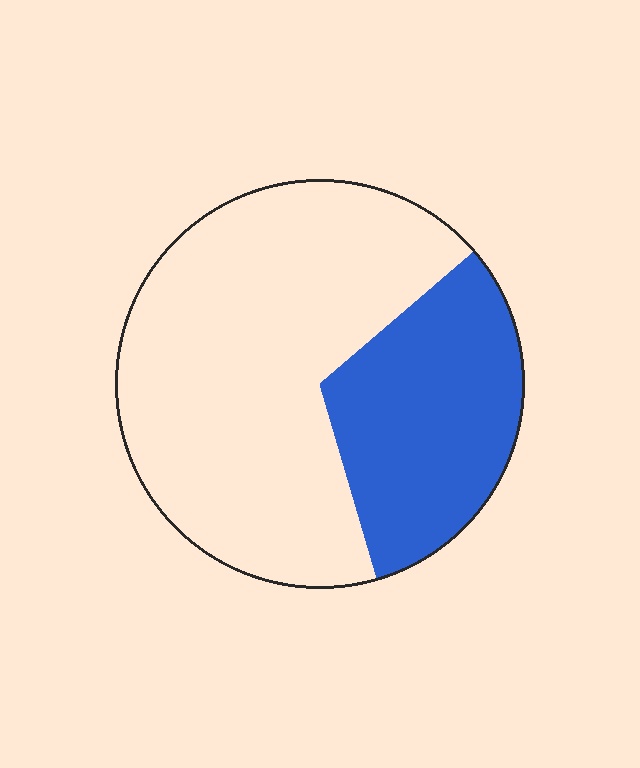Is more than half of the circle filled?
No.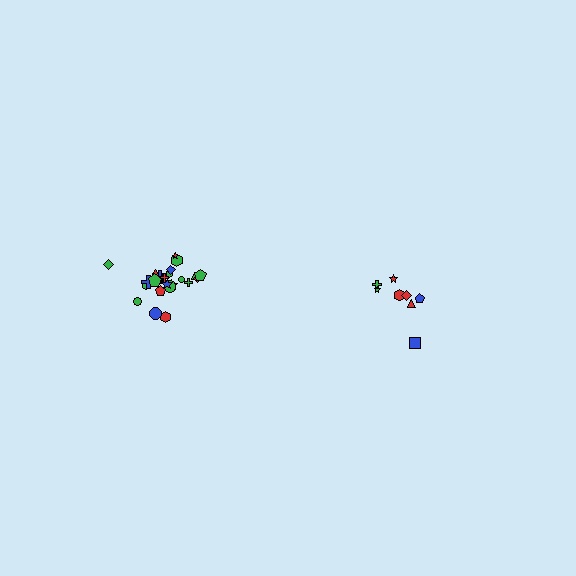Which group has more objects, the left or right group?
The left group.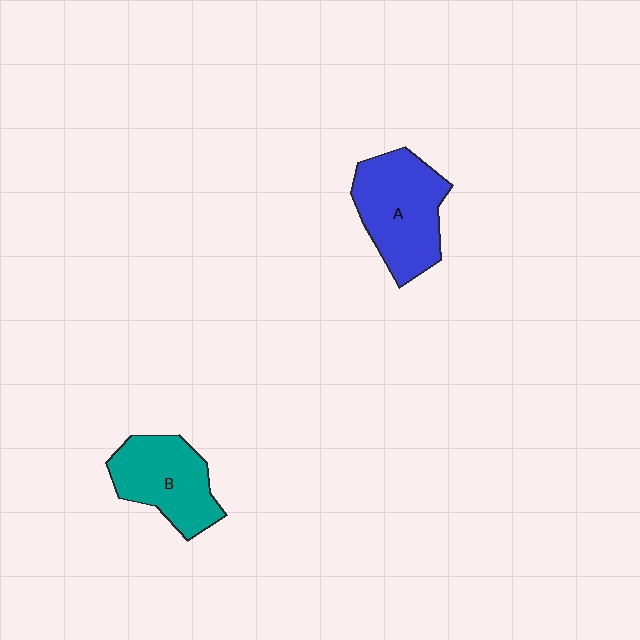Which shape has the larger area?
Shape A (blue).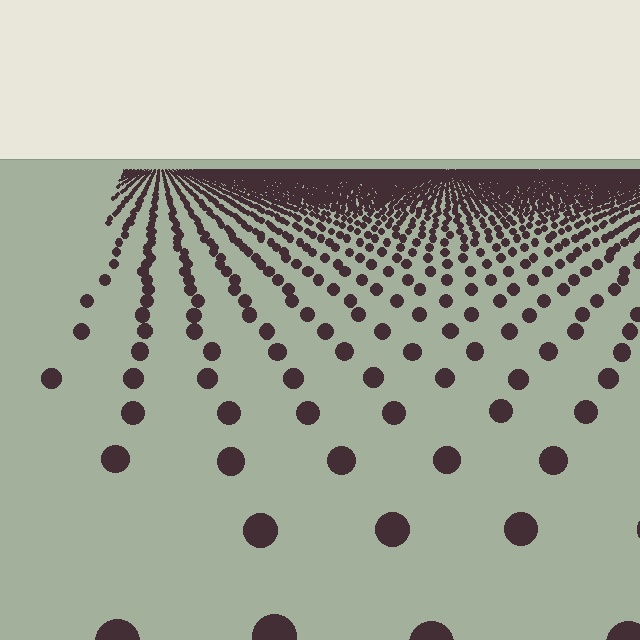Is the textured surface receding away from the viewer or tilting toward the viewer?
The surface is receding away from the viewer. Texture elements get smaller and denser toward the top.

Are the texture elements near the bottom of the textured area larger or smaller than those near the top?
Larger. Near the bottom, elements are closer to the viewer and appear at a bigger on-screen size.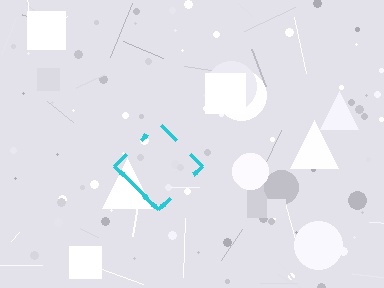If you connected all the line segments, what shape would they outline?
They would outline a diamond.